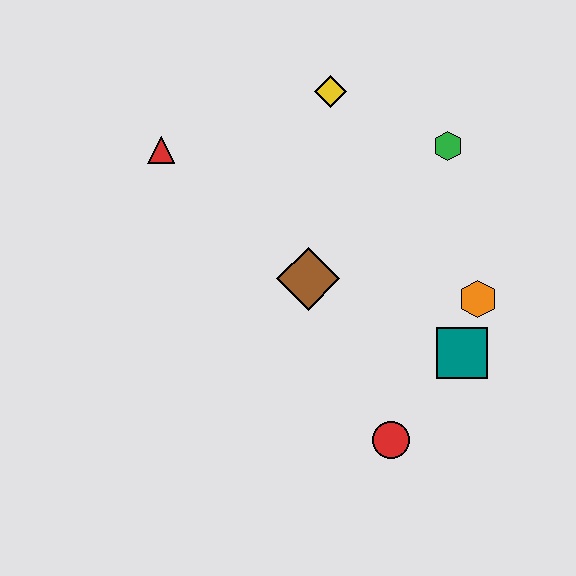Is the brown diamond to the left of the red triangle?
No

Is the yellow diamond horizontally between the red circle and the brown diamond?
Yes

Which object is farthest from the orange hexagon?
The red triangle is farthest from the orange hexagon.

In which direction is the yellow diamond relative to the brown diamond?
The yellow diamond is above the brown diamond.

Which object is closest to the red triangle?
The yellow diamond is closest to the red triangle.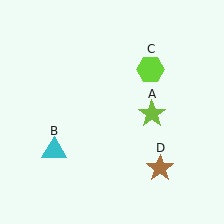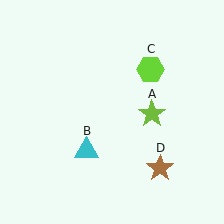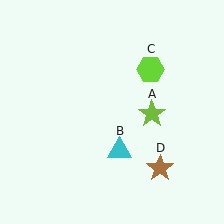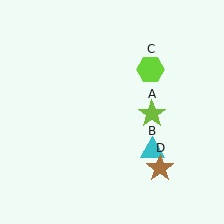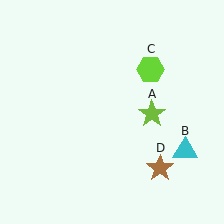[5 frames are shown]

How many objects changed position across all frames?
1 object changed position: cyan triangle (object B).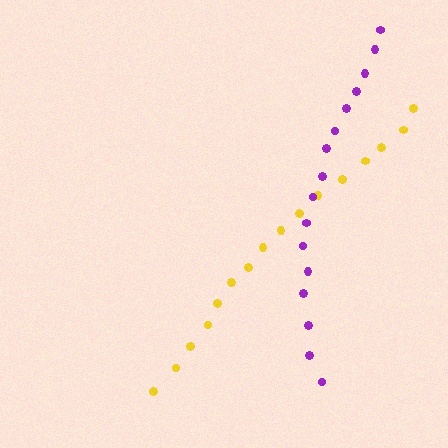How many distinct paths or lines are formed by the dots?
There are 2 distinct paths.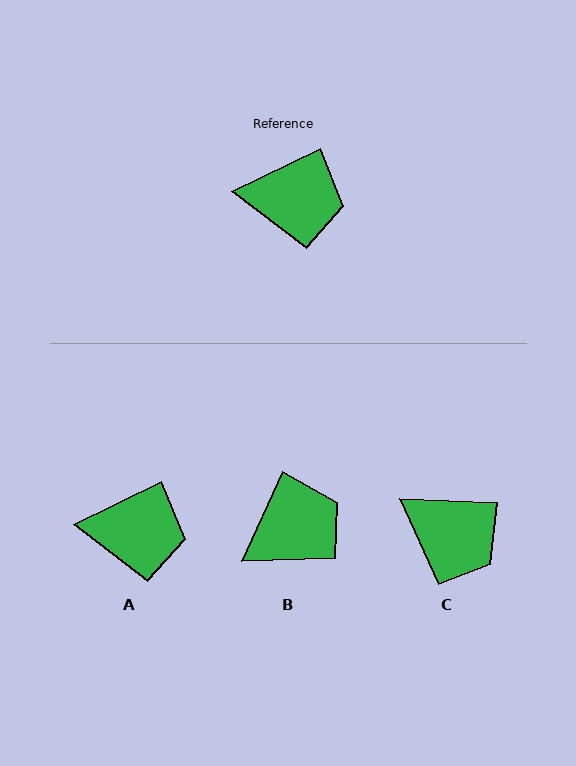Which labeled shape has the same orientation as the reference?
A.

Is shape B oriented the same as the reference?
No, it is off by about 39 degrees.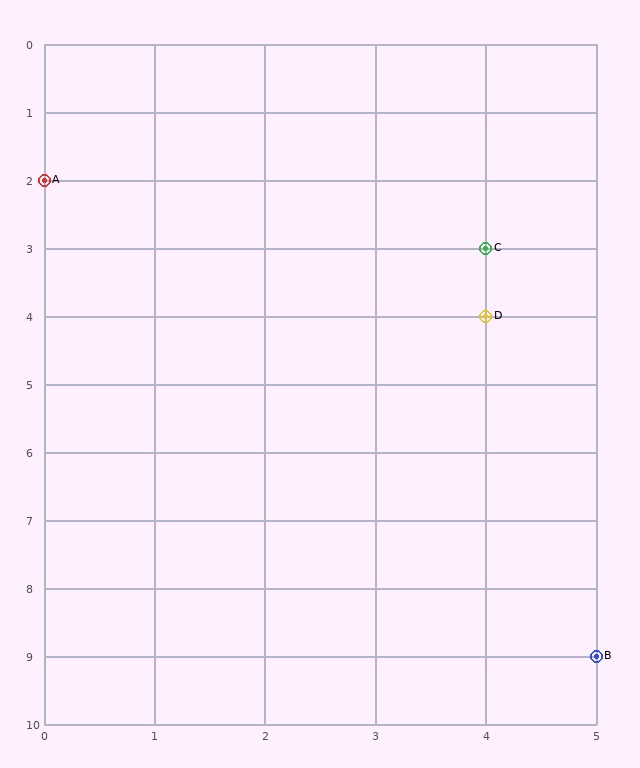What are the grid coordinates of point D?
Point D is at grid coordinates (4, 4).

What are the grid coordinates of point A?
Point A is at grid coordinates (0, 2).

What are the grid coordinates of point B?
Point B is at grid coordinates (5, 9).